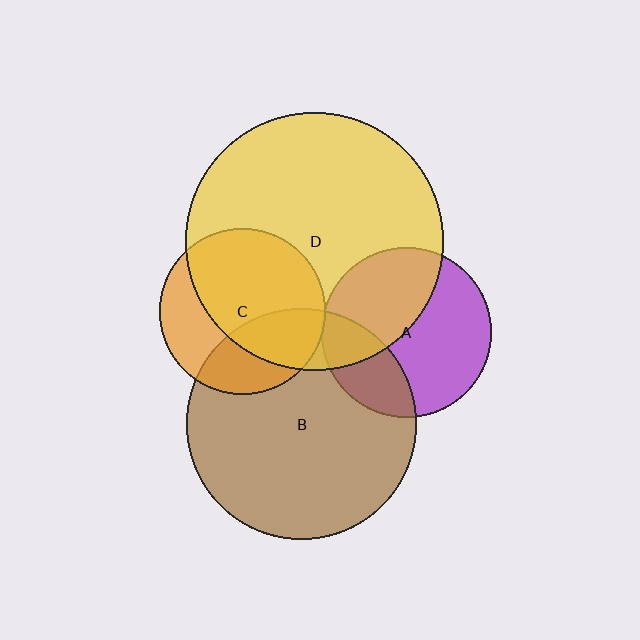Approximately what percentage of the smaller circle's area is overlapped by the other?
Approximately 45%.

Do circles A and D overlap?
Yes.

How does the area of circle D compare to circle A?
Approximately 2.3 times.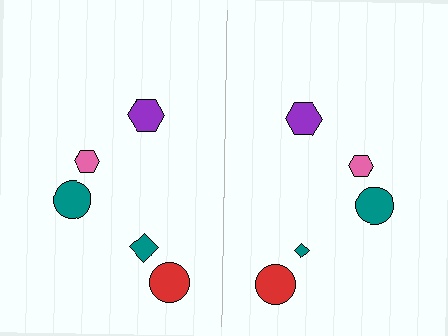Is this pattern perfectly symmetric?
No, the pattern is not perfectly symmetric. The teal diamond on the right side has a different size than its mirror counterpart.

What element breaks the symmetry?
The teal diamond on the right side has a different size than its mirror counterpart.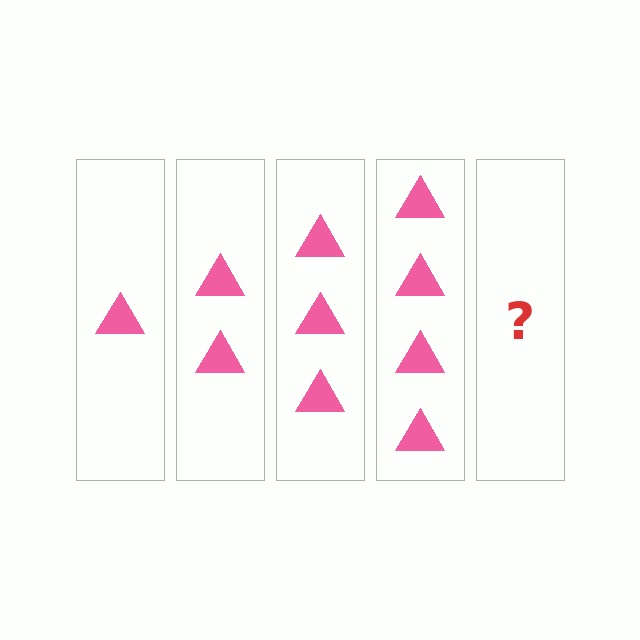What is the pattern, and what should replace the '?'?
The pattern is that each step adds one more triangle. The '?' should be 5 triangles.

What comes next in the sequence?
The next element should be 5 triangles.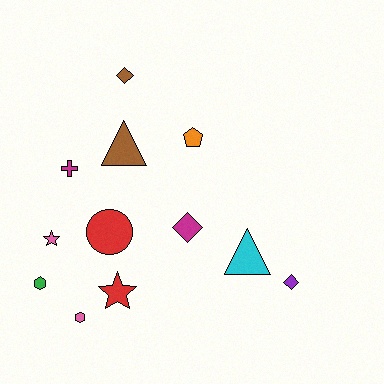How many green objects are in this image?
There is 1 green object.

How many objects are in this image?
There are 12 objects.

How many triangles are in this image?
There are 2 triangles.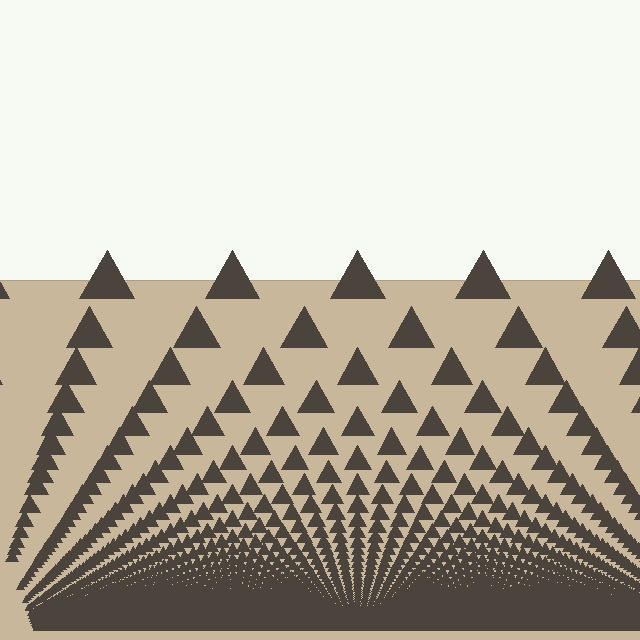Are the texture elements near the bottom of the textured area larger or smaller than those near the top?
Smaller. The gradient is inverted — elements near the bottom are smaller and denser.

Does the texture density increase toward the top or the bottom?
Density increases toward the bottom.